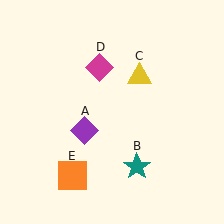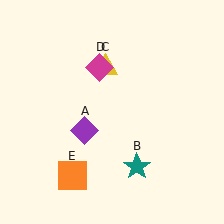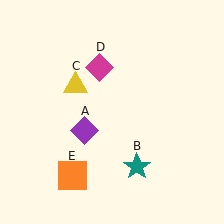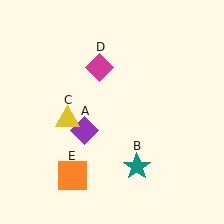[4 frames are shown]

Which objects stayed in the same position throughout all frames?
Purple diamond (object A) and teal star (object B) and magenta diamond (object D) and orange square (object E) remained stationary.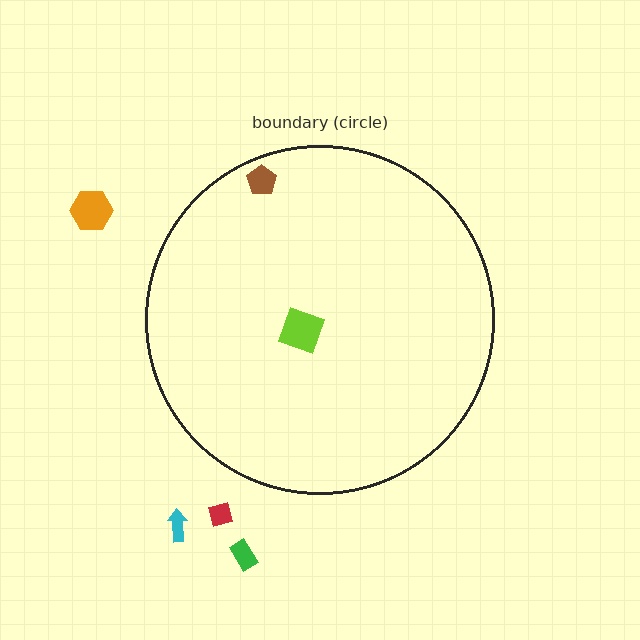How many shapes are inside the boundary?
2 inside, 4 outside.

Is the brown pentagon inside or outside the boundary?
Inside.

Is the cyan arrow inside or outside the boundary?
Outside.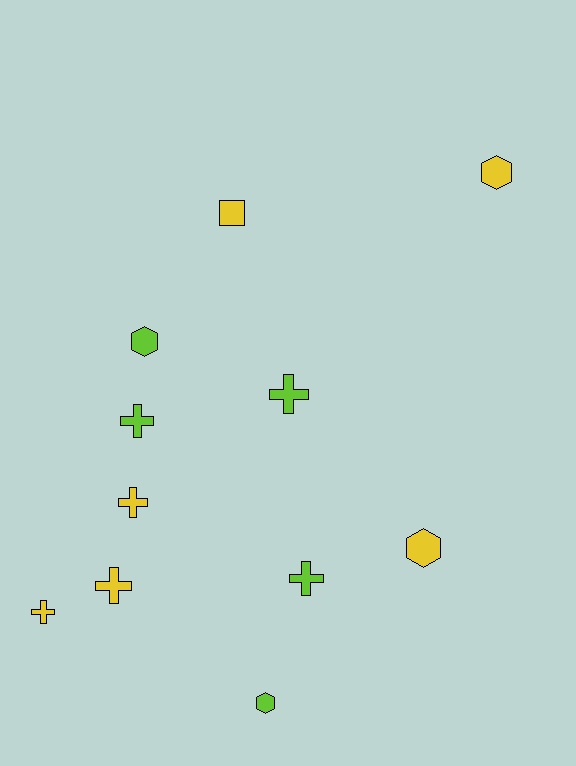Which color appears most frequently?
Yellow, with 6 objects.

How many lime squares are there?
There are no lime squares.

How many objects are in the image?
There are 11 objects.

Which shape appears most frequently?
Cross, with 6 objects.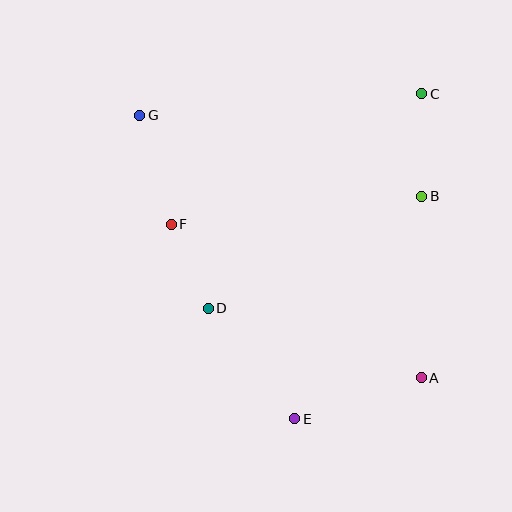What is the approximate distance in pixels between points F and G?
The distance between F and G is approximately 114 pixels.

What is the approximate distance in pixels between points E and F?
The distance between E and F is approximately 230 pixels.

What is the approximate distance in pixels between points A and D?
The distance between A and D is approximately 224 pixels.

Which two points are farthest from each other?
Points A and G are farthest from each other.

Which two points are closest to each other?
Points D and F are closest to each other.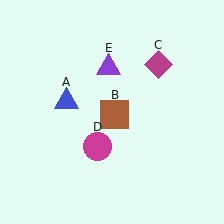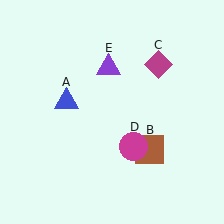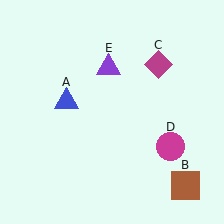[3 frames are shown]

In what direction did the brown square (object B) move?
The brown square (object B) moved down and to the right.